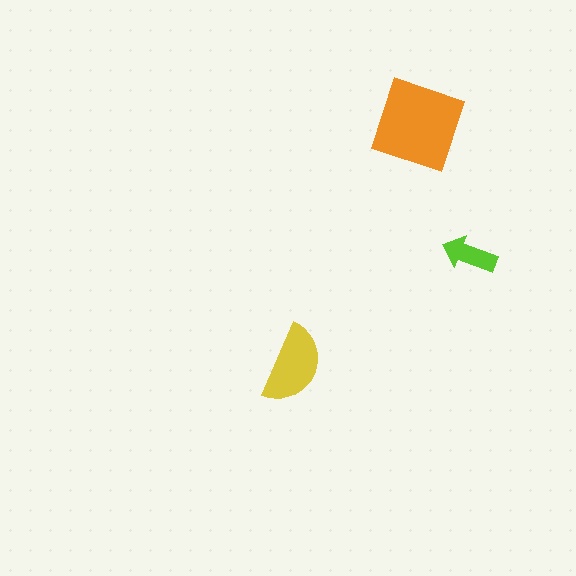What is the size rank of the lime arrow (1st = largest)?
3rd.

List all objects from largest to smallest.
The orange square, the yellow semicircle, the lime arrow.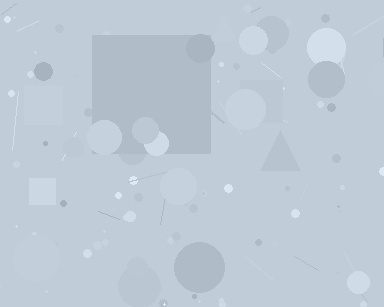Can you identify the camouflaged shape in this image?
The camouflaged shape is a square.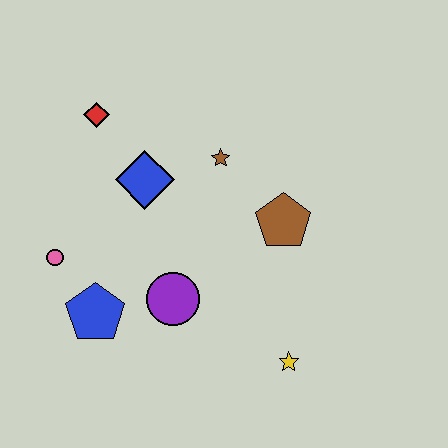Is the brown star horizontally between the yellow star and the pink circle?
Yes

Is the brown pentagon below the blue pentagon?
No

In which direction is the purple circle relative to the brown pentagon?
The purple circle is to the left of the brown pentagon.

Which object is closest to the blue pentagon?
The pink circle is closest to the blue pentagon.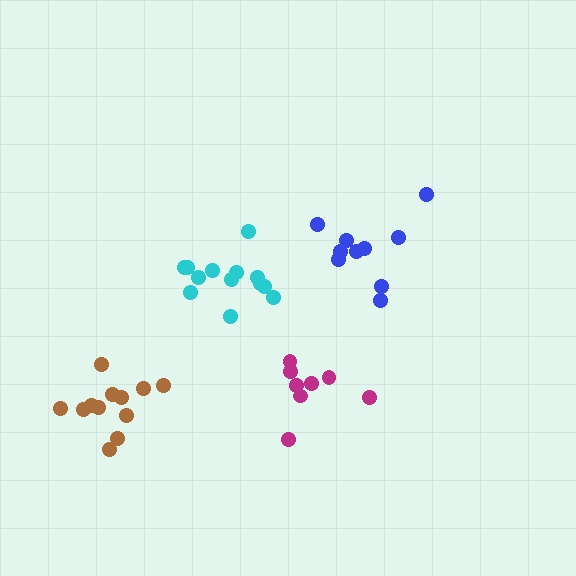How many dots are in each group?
Group 1: 13 dots, Group 2: 12 dots, Group 3: 8 dots, Group 4: 10 dots (43 total).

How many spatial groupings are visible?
There are 4 spatial groupings.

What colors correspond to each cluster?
The clusters are colored: cyan, brown, magenta, blue.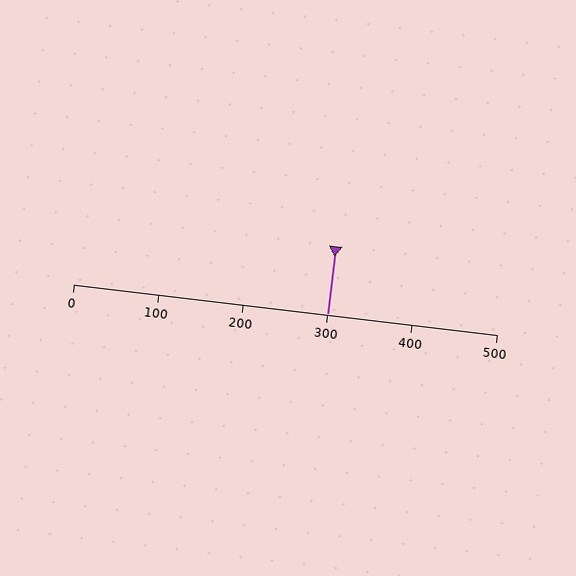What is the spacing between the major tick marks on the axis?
The major ticks are spaced 100 apart.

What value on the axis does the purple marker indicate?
The marker indicates approximately 300.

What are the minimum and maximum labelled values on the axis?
The axis runs from 0 to 500.